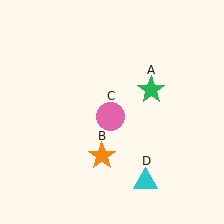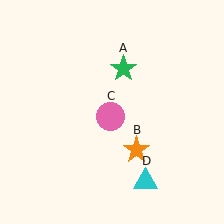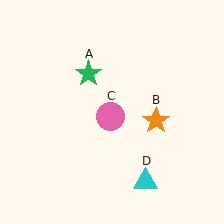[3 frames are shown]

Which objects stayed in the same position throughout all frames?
Pink circle (object C) and cyan triangle (object D) remained stationary.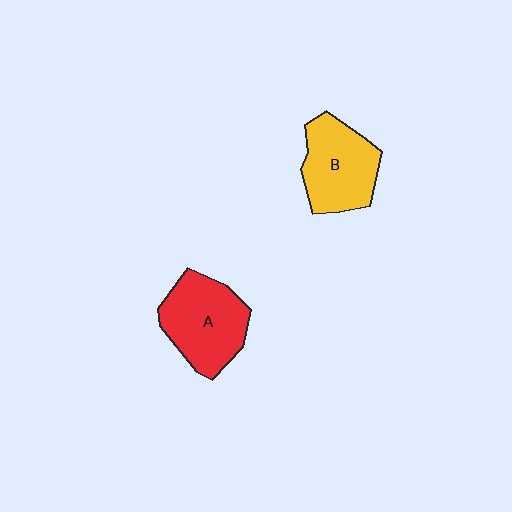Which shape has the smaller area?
Shape B (yellow).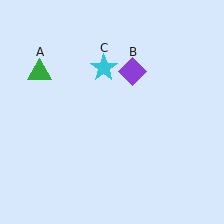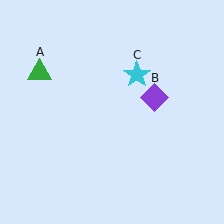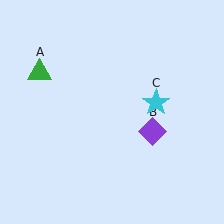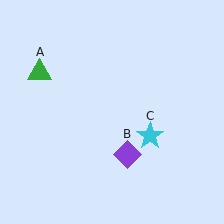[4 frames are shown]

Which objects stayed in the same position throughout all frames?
Green triangle (object A) remained stationary.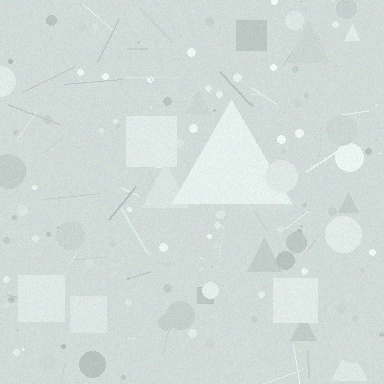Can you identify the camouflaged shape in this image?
The camouflaged shape is a triangle.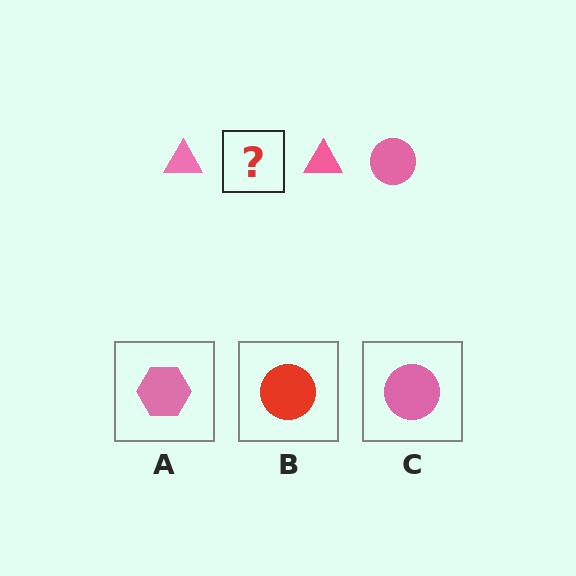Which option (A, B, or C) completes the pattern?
C.